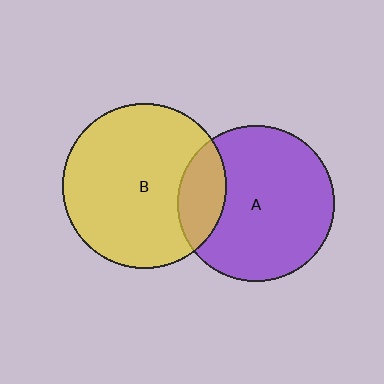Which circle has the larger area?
Circle B (yellow).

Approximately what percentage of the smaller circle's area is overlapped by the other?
Approximately 20%.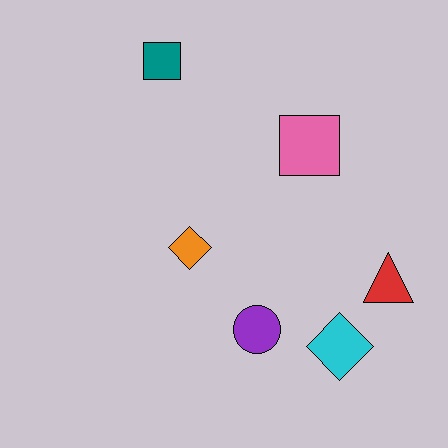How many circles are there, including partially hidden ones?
There is 1 circle.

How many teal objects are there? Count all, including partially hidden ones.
There is 1 teal object.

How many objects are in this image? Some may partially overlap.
There are 6 objects.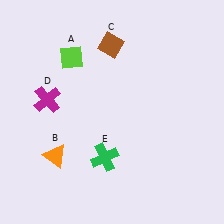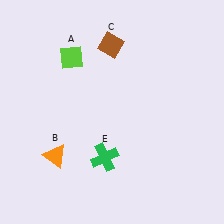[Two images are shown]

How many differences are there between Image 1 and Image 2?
There is 1 difference between the two images.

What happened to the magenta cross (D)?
The magenta cross (D) was removed in Image 2. It was in the top-left area of Image 1.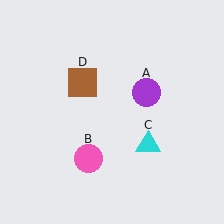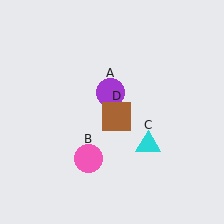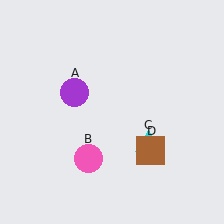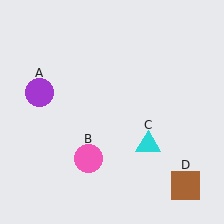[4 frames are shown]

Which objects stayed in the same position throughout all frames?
Pink circle (object B) and cyan triangle (object C) remained stationary.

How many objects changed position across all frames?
2 objects changed position: purple circle (object A), brown square (object D).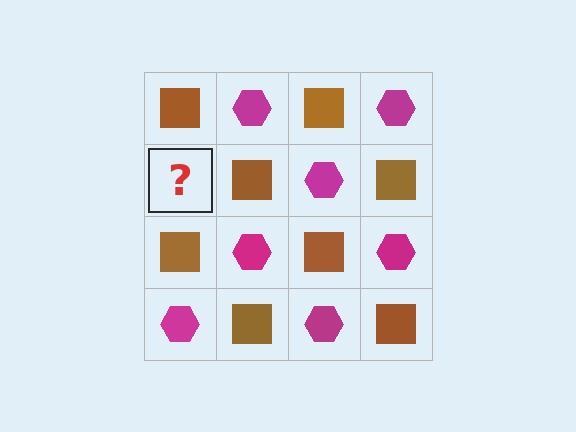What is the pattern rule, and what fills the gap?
The rule is that it alternates brown square and magenta hexagon in a checkerboard pattern. The gap should be filled with a magenta hexagon.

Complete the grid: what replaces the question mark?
The question mark should be replaced with a magenta hexagon.